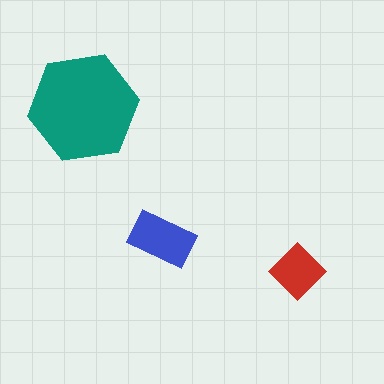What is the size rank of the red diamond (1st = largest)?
3rd.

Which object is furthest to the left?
The teal hexagon is leftmost.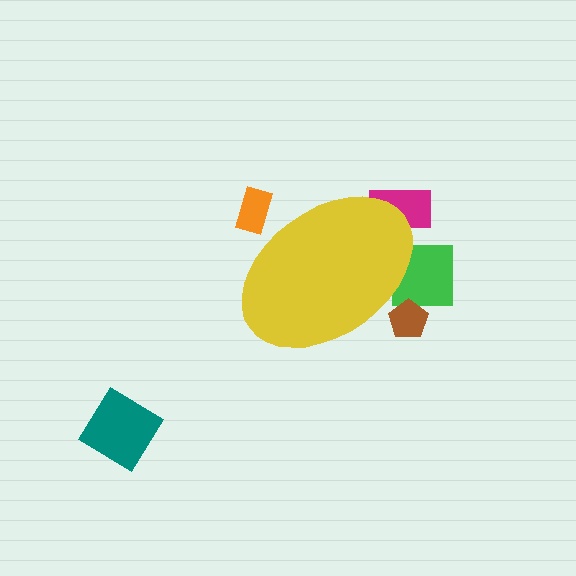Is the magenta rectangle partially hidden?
Yes, the magenta rectangle is partially hidden behind the yellow ellipse.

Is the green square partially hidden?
Yes, the green square is partially hidden behind the yellow ellipse.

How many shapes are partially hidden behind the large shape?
4 shapes are partially hidden.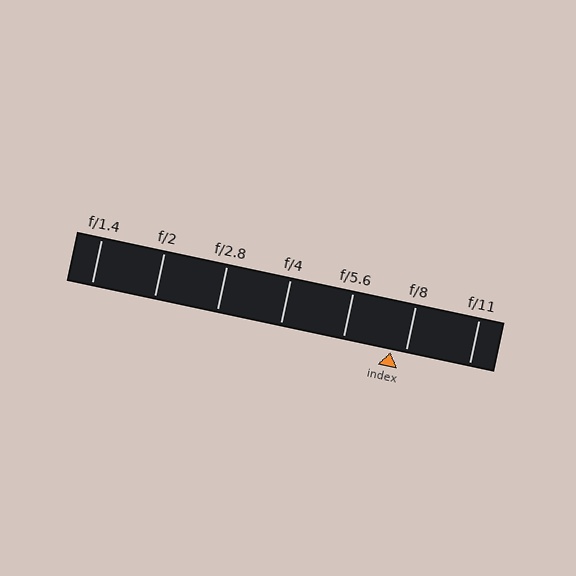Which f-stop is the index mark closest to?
The index mark is closest to f/8.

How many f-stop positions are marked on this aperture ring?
There are 7 f-stop positions marked.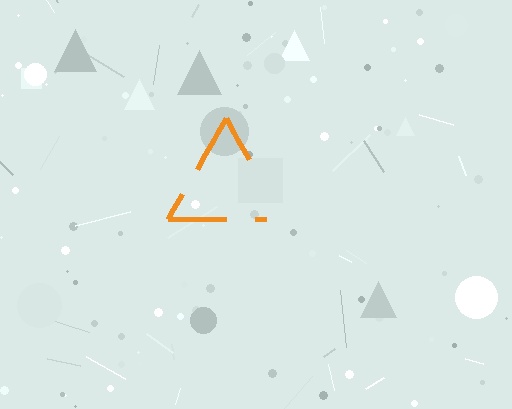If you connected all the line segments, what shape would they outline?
They would outline a triangle.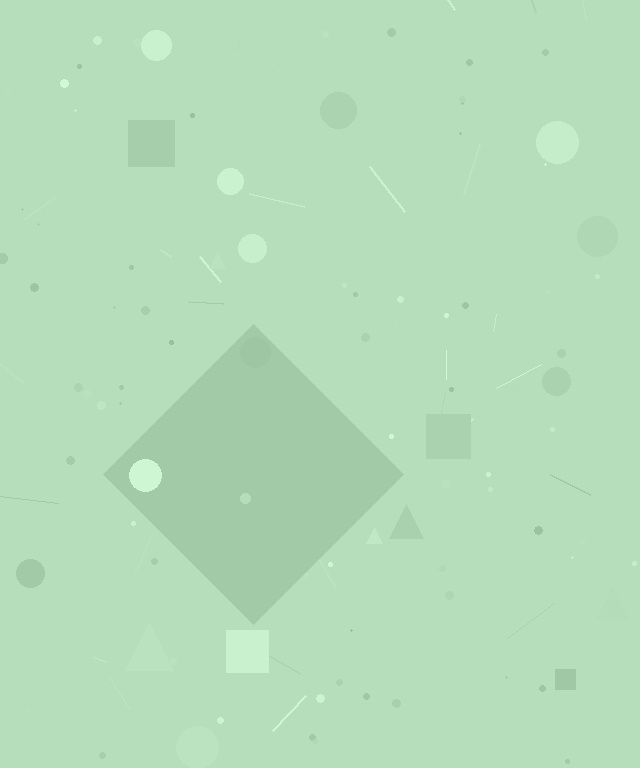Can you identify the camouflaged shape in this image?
The camouflaged shape is a diamond.